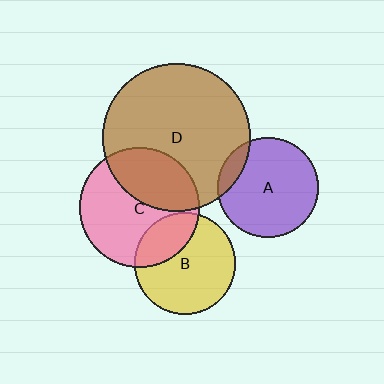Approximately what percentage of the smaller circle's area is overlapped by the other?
Approximately 10%.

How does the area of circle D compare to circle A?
Approximately 2.1 times.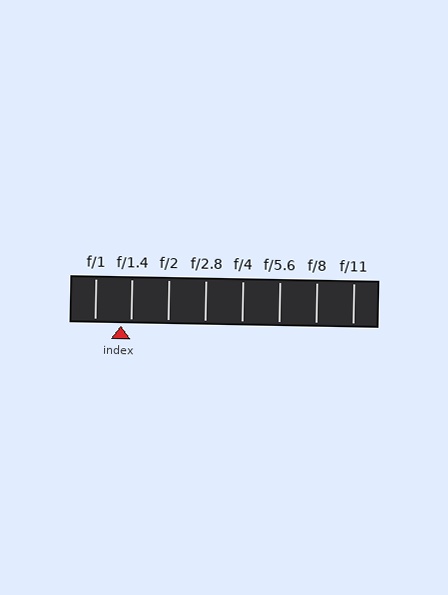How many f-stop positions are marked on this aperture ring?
There are 8 f-stop positions marked.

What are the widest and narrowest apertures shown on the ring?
The widest aperture shown is f/1 and the narrowest is f/11.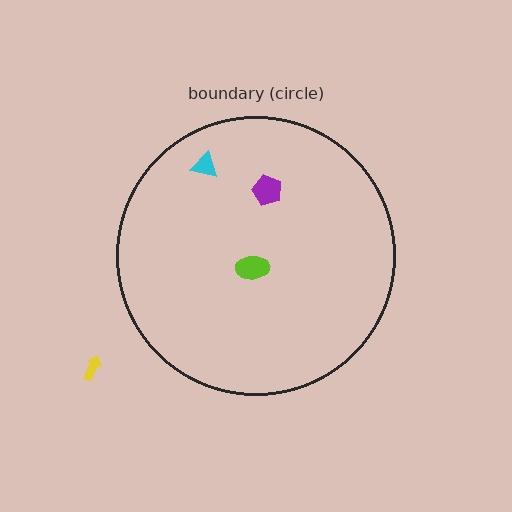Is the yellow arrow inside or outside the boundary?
Outside.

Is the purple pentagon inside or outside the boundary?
Inside.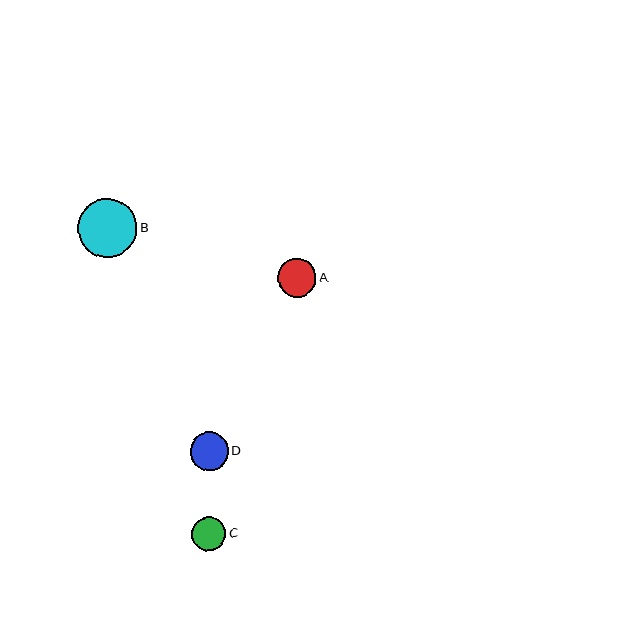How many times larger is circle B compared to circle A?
Circle B is approximately 1.5 times the size of circle A.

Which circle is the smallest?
Circle C is the smallest with a size of approximately 34 pixels.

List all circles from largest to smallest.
From largest to smallest: B, A, D, C.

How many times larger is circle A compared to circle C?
Circle A is approximately 1.1 times the size of circle C.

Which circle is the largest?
Circle B is the largest with a size of approximately 60 pixels.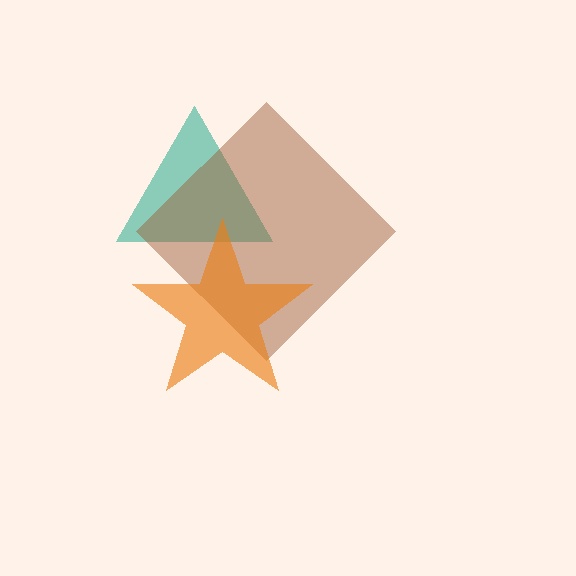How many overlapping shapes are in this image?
There are 3 overlapping shapes in the image.